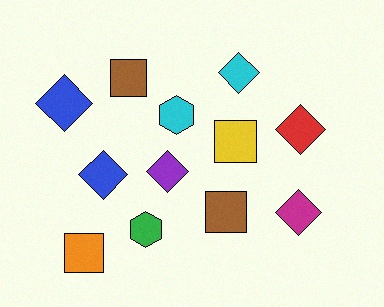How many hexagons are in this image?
There are 2 hexagons.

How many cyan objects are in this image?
There are 2 cyan objects.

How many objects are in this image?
There are 12 objects.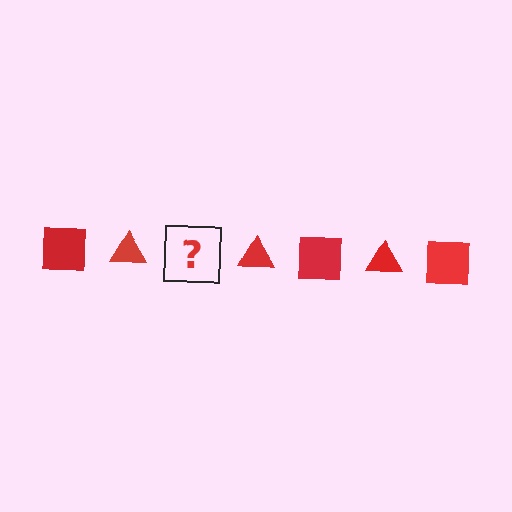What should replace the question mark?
The question mark should be replaced with a red square.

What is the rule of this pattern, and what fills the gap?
The rule is that the pattern cycles through square, triangle shapes in red. The gap should be filled with a red square.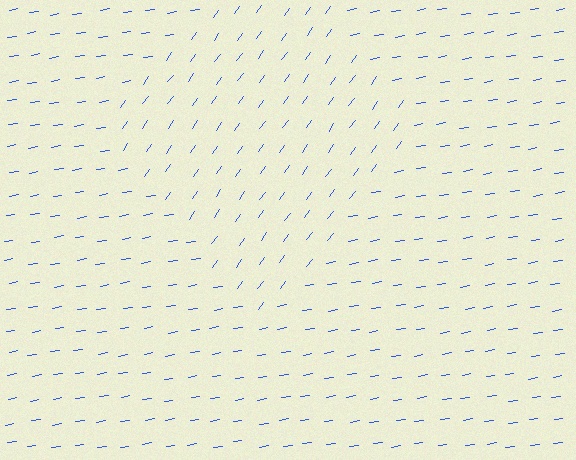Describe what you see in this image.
The image is filled with small blue line segments. A diamond region in the image has lines oriented differently from the surrounding lines, creating a visible texture boundary.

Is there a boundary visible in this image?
Yes, there is a texture boundary formed by a change in line orientation.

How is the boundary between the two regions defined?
The boundary is defined purely by a change in line orientation (approximately 45 degrees difference). All lines are the same color and thickness.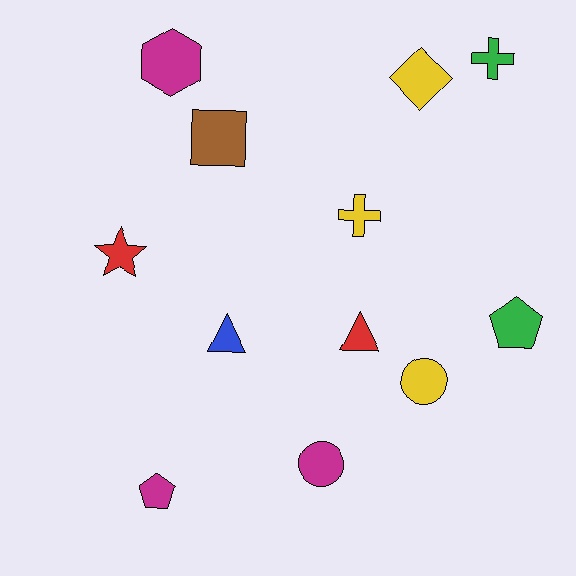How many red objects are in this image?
There are 2 red objects.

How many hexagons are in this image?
There is 1 hexagon.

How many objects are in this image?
There are 12 objects.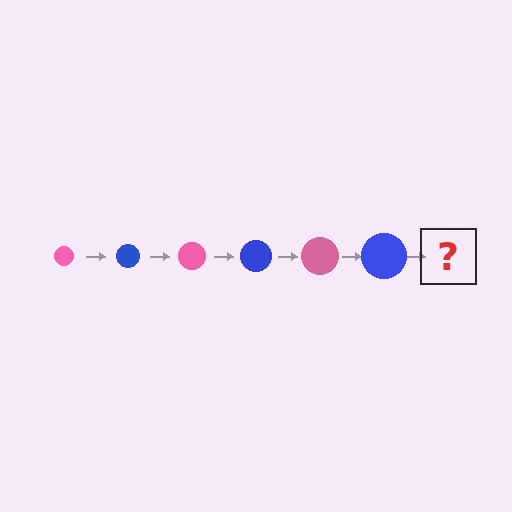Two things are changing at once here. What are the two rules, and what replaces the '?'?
The two rules are that the circle grows larger each step and the color cycles through pink and blue. The '?' should be a pink circle, larger than the previous one.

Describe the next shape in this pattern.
It should be a pink circle, larger than the previous one.